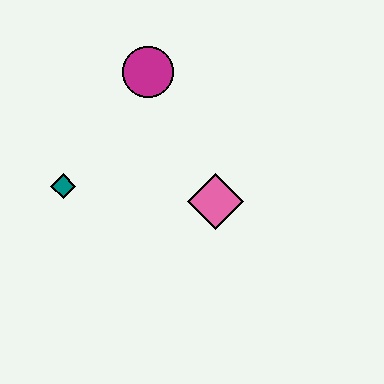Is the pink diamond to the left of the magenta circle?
No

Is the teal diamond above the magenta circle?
No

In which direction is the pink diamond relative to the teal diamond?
The pink diamond is to the right of the teal diamond.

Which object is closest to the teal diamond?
The magenta circle is closest to the teal diamond.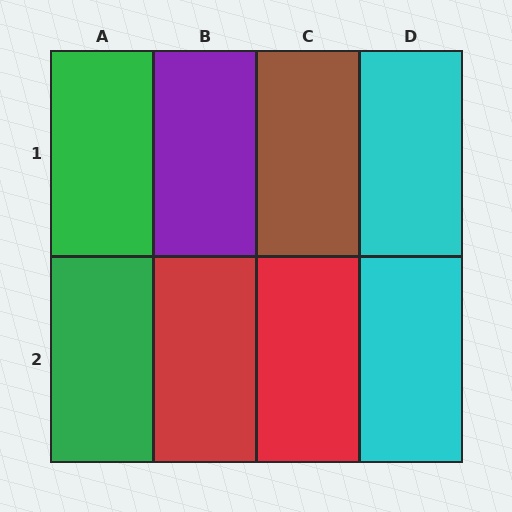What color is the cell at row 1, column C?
Brown.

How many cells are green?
2 cells are green.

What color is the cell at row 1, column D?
Cyan.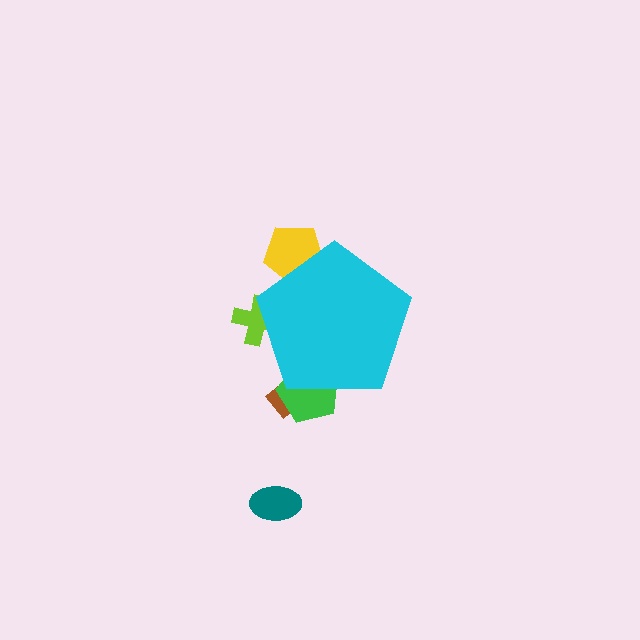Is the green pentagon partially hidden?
Yes, the green pentagon is partially hidden behind the cyan pentagon.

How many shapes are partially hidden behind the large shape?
4 shapes are partially hidden.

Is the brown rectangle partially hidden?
Yes, the brown rectangle is partially hidden behind the cyan pentagon.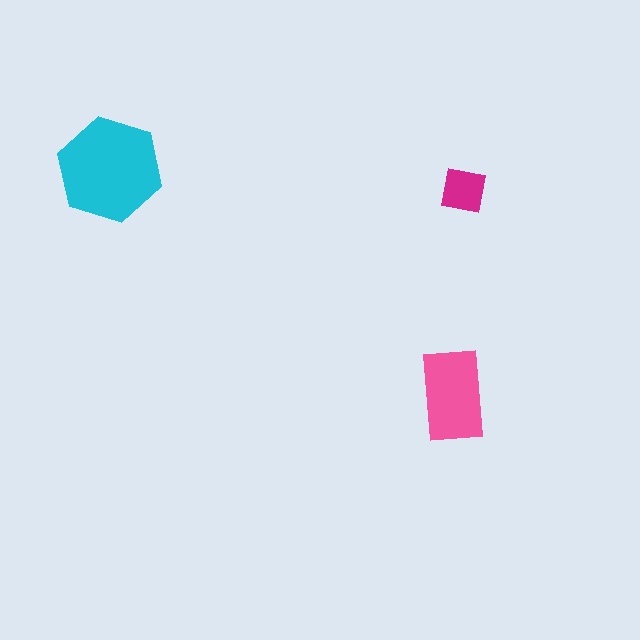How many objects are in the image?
There are 3 objects in the image.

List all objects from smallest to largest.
The magenta square, the pink rectangle, the cyan hexagon.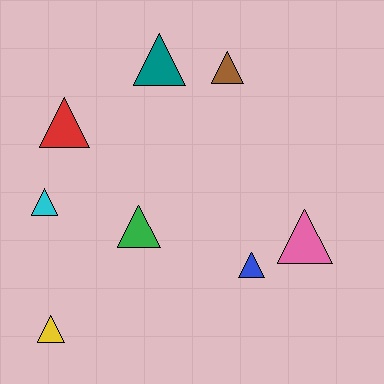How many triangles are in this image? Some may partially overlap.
There are 8 triangles.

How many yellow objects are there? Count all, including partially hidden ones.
There is 1 yellow object.